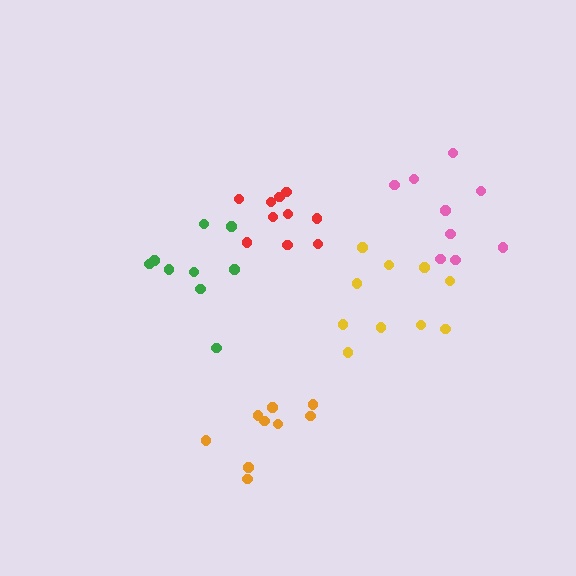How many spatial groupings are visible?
There are 5 spatial groupings.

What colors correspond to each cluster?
The clusters are colored: yellow, orange, pink, red, green.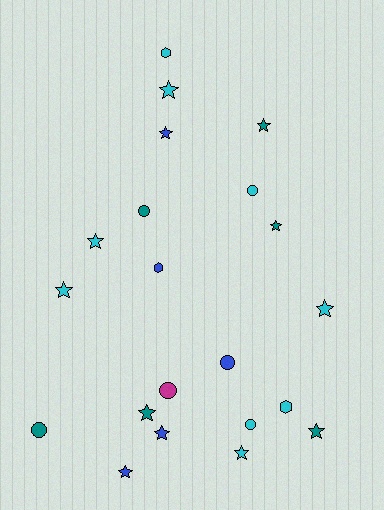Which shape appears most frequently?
Star, with 12 objects.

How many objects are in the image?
There are 21 objects.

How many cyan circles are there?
There are 2 cyan circles.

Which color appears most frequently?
Cyan, with 9 objects.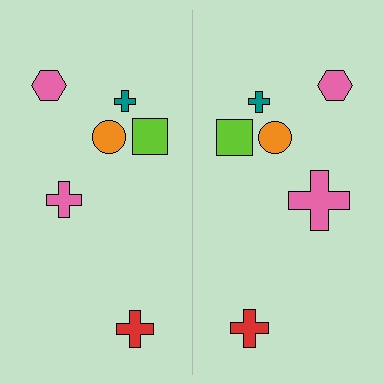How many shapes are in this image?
There are 12 shapes in this image.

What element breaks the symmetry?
The pink cross on the right side has a different size than its mirror counterpart.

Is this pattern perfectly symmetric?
No, the pattern is not perfectly symmetric. The pink cross on the right side has a different size than its mirror counterpart.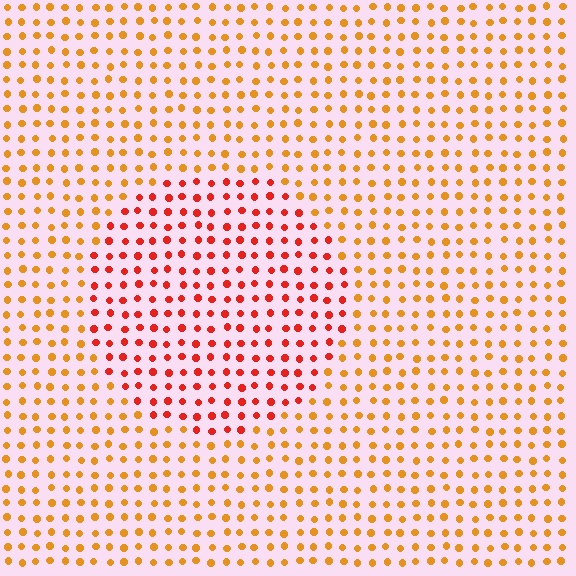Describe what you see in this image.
The image is filled with small orange elements in a uniform arrangement. A circle-shaped region is visible where the elements are tinted to a slightly different hue, forming a subtle color boundary.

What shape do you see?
I see a circle.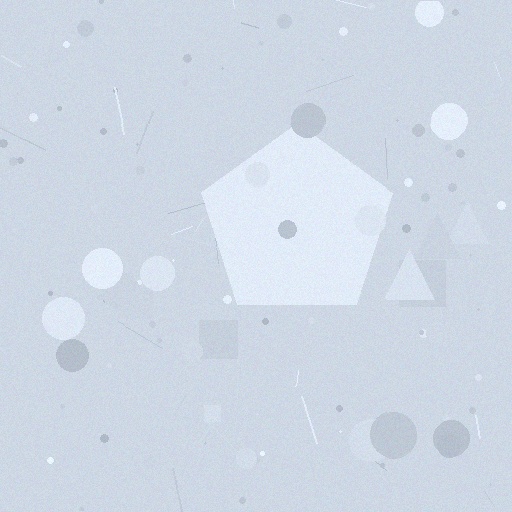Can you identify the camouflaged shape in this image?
The camouflaged shape is a pentagon.